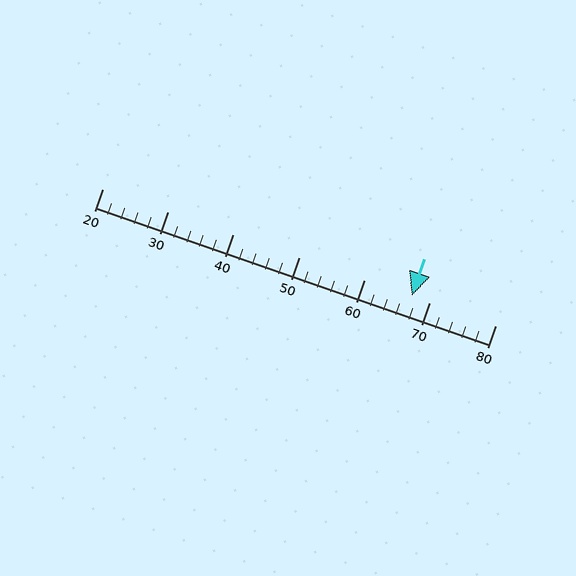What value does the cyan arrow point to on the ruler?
The cyan arrow points to approximately 67.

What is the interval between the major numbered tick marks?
The major tick marks are spaced 10 units apart.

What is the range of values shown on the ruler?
The ruler shows values from 20 to 80.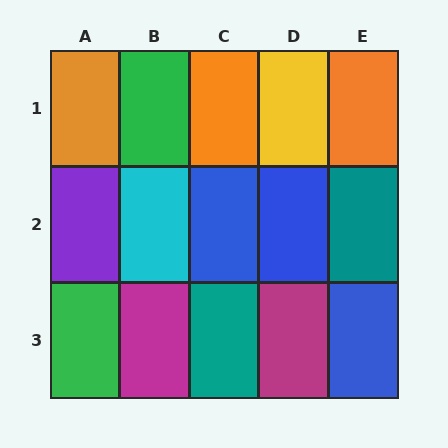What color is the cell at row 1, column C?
Orange.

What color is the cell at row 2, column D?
Blue.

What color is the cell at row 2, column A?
Purple.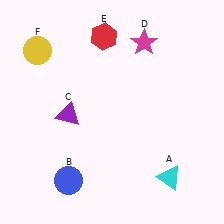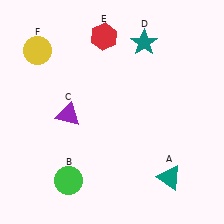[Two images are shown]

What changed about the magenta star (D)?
In Image 1, D is magenta. In Image 2, it changed to teal.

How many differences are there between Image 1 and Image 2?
There are 3 differences between the two images.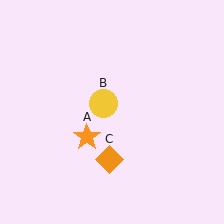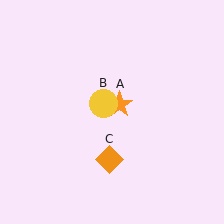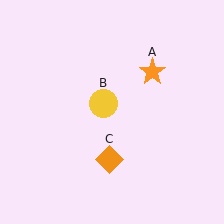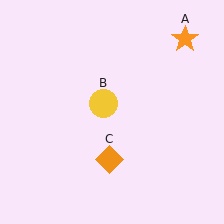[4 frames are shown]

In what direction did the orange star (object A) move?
The orange star (object A) moved up and to the right.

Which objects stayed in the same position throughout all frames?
Yellow circle (object B) and orange diamond (object C) remained stationary.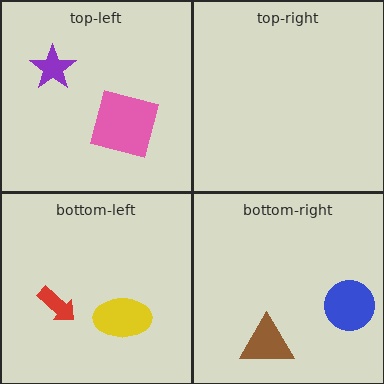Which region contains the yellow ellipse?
The bottom-left region.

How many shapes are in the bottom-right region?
2.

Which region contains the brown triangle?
The bottom-right region.